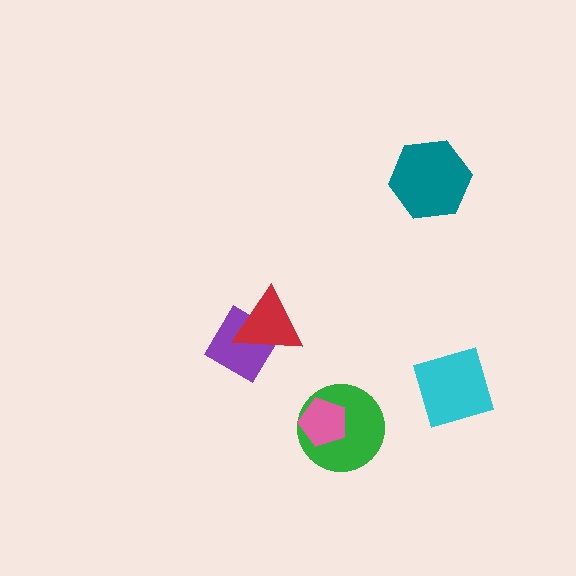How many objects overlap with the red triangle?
1 object overlaps with the red triangle.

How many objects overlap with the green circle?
1 object overlaps with the green circle.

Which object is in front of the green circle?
The pink pentagon is in front of the green circle.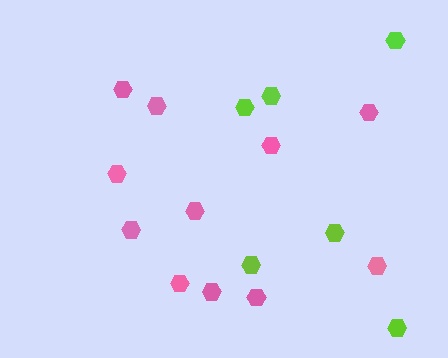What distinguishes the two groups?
There are 2 groups: one group of pink hexagons (11) and one group of lime hexagons (6).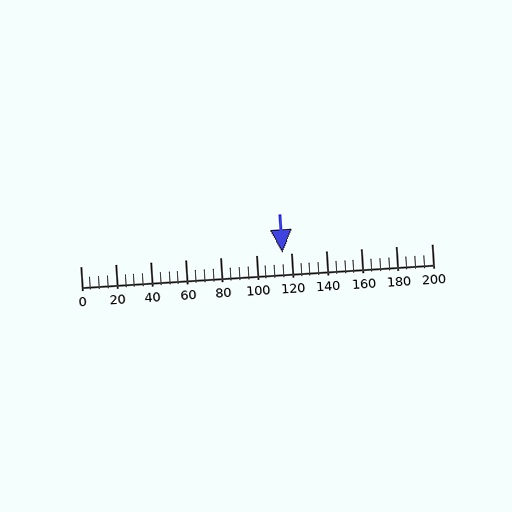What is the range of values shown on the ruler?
The ruler shows values from 0 to 200.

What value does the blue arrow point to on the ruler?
The blue arrow points to approximately 115.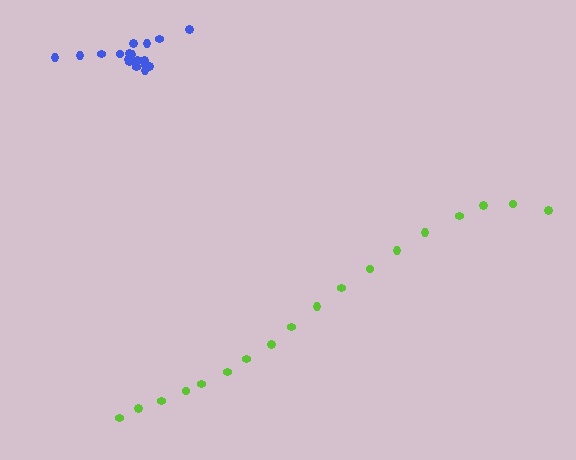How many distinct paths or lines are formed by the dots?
There are 2 distinct paths.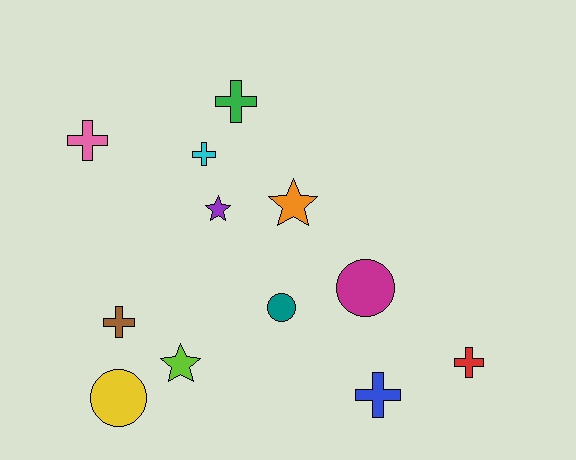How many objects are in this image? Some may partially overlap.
There are 12 objects.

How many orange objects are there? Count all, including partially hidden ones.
There is 1 orange object.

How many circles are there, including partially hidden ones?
There are 3 circles.